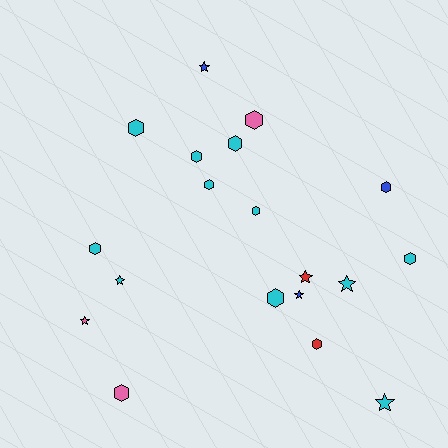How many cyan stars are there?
There are 3 cyan stars.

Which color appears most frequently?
Cyan, with 11 objects.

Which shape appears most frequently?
Hexagon, with 12 objects.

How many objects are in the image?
There are 19 objects.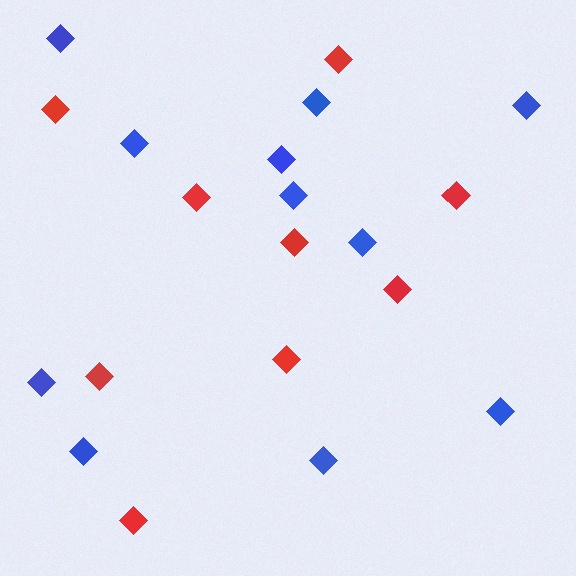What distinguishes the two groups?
There are 2 groups: one group of red diamonds (9) and one group of blue diamonds (11).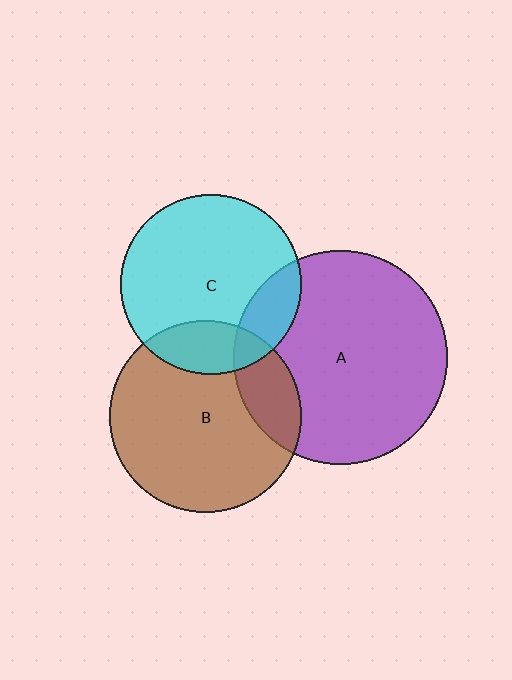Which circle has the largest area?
Circle A (purple).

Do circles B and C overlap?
Yes.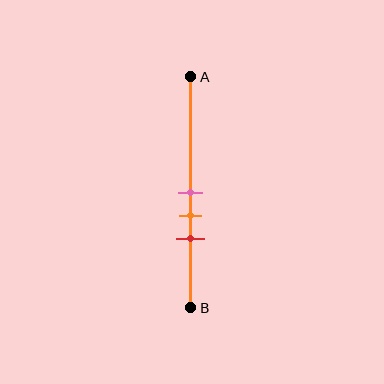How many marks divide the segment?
There are 3 marks dividing the segment.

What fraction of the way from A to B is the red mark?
The red mark is approximately 70% (0.7) of the way from A to B.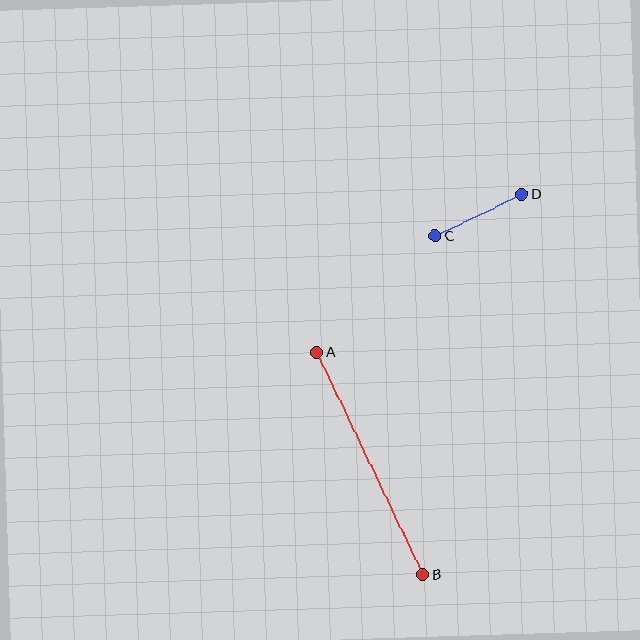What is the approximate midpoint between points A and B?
The midpoint is at approximately (370, 464) pixels.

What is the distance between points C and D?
The distance is approximately 96 pixels.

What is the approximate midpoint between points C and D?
The midpoint is at approximately (479, 215) pixels.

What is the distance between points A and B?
The distance is approximately 246 pixels.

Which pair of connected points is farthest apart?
Points A and B are farthest apart.